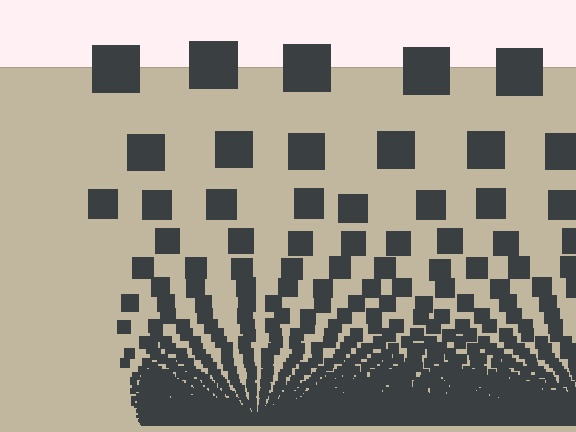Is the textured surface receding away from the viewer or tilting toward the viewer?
The surface appears to tilt toward the viewer. Texture elements get larger and sparser toward the top.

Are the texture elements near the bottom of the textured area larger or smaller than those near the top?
Smaller. The gradient is inverted — elements near the bottom are smaller and denser.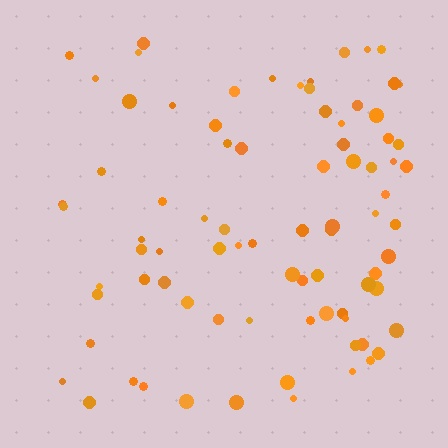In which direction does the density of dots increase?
From left to right, with the right side densest.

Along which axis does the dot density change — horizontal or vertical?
Horizontal.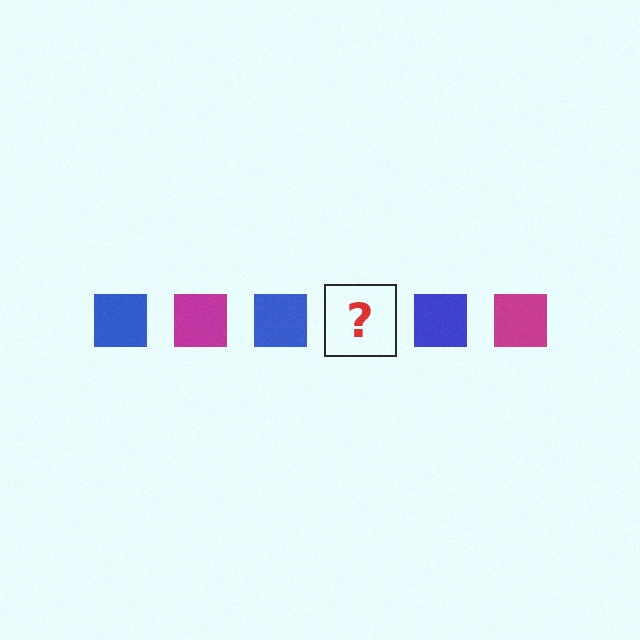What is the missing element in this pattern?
The missing element is a magenta square.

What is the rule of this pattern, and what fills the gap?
The rule is that the pattern cycles through blue, magenta squares. The gap should be filled with a magenta square.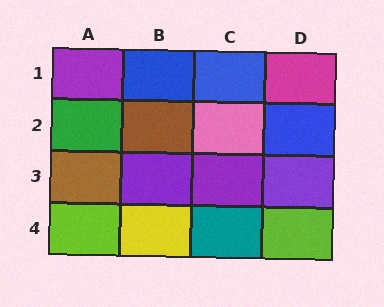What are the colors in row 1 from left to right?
Purple, blue, blue, magenta.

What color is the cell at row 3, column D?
Purple.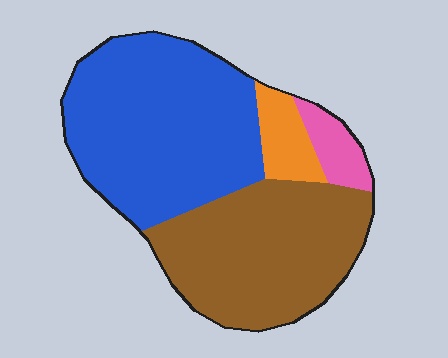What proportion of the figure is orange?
Orange covers about 5% of the figure.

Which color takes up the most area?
Blue, at roughly 50%.